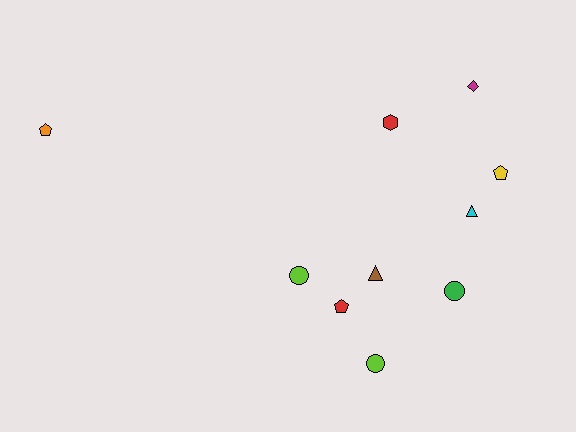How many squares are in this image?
There are no squares.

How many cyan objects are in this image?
There is 1 cyan object.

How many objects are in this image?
There are 10 objects.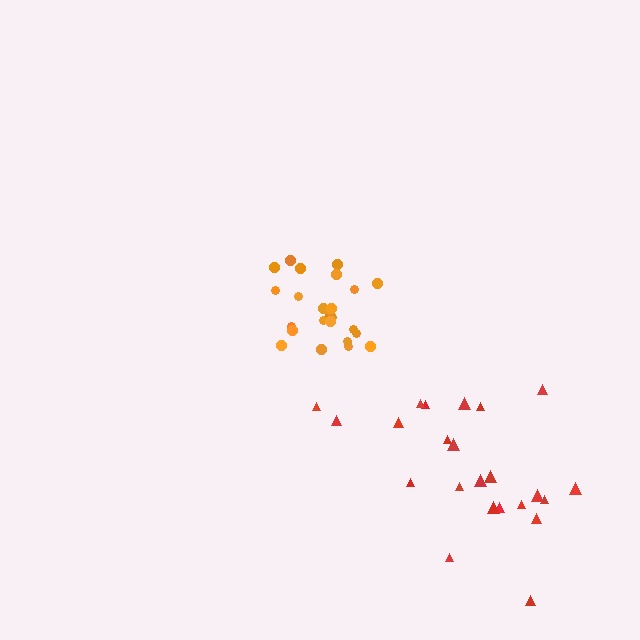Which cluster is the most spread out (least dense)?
Red.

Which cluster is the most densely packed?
Orange.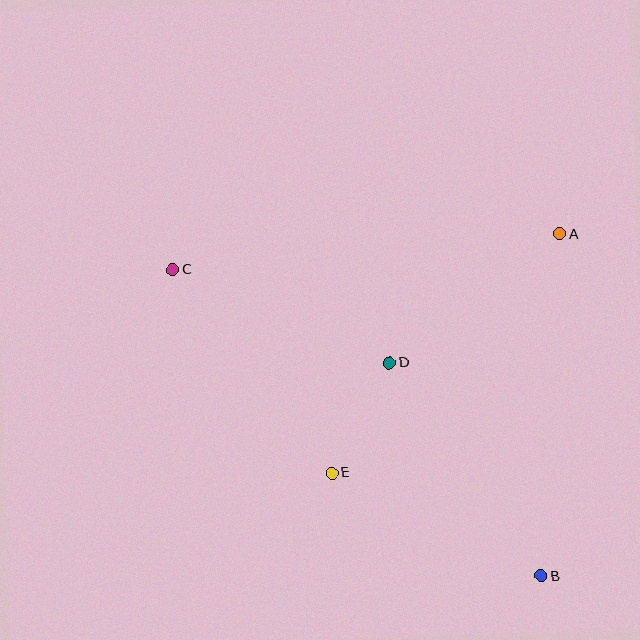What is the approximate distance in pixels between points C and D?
The distance between C and D is approximately 236 pixels.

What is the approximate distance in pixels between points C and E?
The distance between C and E is approximately 258 pixels.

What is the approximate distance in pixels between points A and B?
The distance between A and B is approximately 342 pixels.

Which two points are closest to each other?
Points D and E are closest to each other.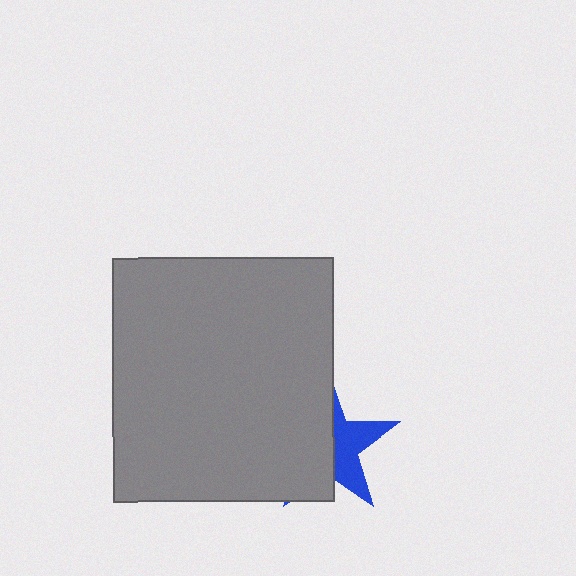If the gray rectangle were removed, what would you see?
You would see the complete blue star.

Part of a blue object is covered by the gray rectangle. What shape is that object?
It is a star.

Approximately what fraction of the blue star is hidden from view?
Roughly 58% of the blue star is hidden behind the gray rectangle.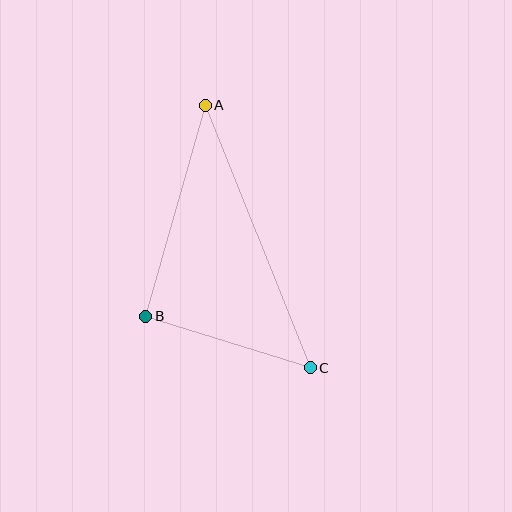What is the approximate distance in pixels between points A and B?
The distance between A and B is approximately 219 pixels.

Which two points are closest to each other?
Points B and C are closest to each other.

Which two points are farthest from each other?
Points A and C are farthest from each other.